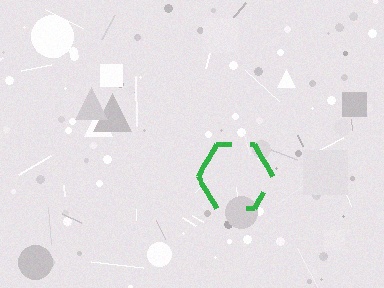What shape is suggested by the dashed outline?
The dashed outline suggests a hexagon.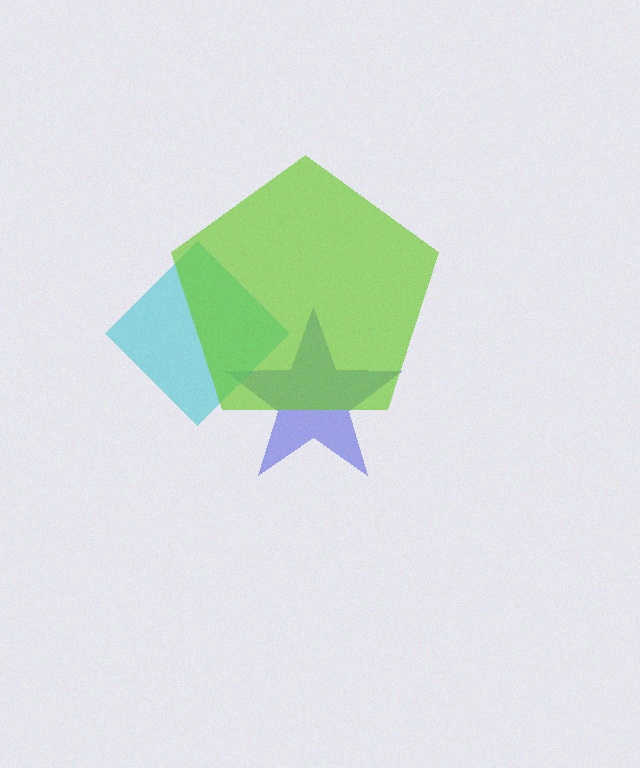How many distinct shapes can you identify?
There are 3 distinct shapes: a blue star, a cyan diamond, a lime pentagon.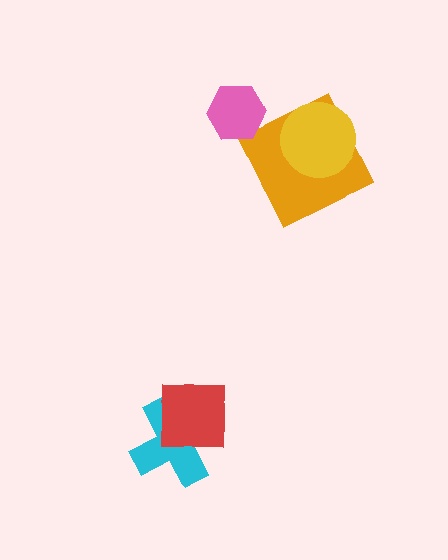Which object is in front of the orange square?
The yellow circle is in front of the orange square.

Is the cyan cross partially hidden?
Yes, it is partially covered by another shape.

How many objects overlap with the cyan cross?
1 object overlaps with the cyan cross.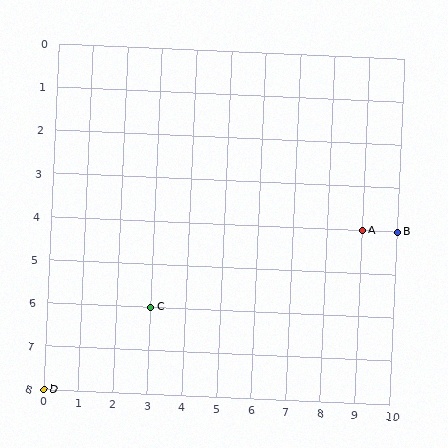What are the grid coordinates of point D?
Point D is at grid coordinates (0, 8).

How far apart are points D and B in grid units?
Points D and B are 10 columns and 4 rows apart (about 10.8 grid units diagonally).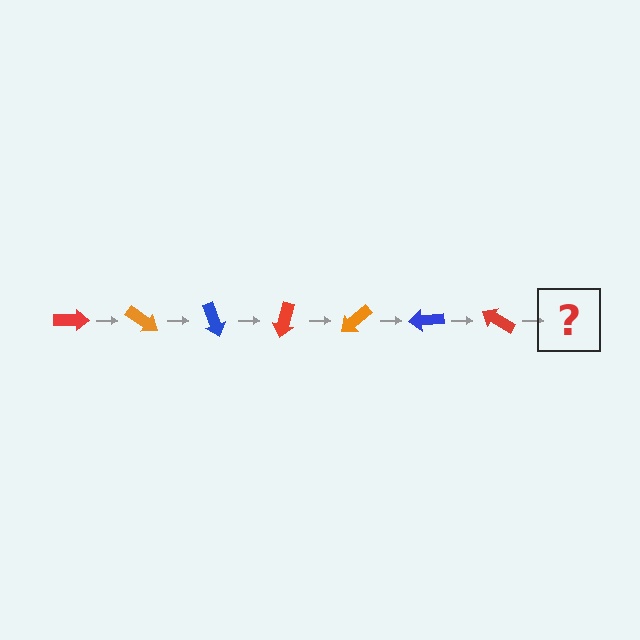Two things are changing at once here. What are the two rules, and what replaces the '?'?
The two rules are that it rotates 35 degrees each step and the color cycles through red, orange, and blue. The '?' should be an orange arrow, rotated 245 degrees from the start.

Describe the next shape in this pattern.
It should be an orange arrow, rotated 245 degrees from the start.